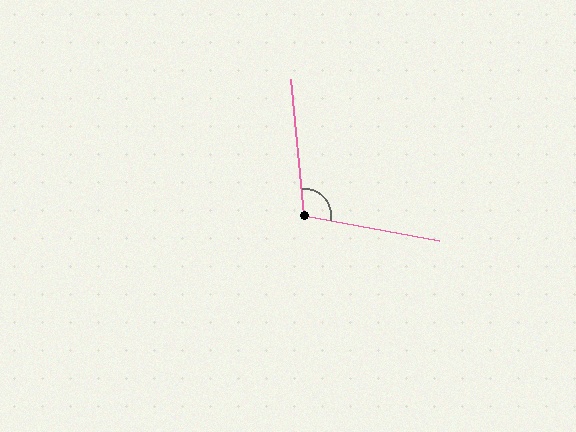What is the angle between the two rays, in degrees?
Approximately 106 degrees.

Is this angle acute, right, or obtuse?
It is obtuse.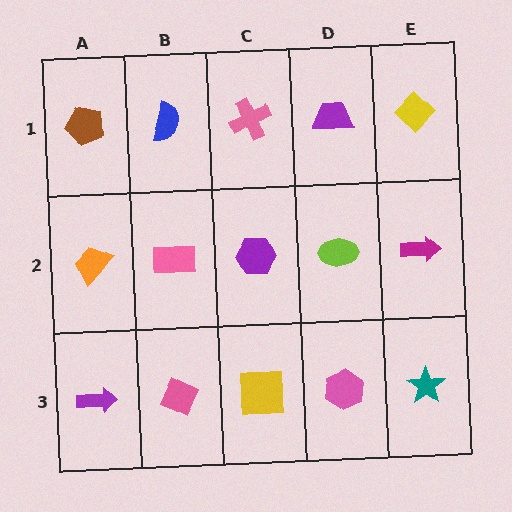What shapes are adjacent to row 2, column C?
A pink cross (row 1, column C), a yellow square (row 3, column C), a pink rectangle (row 2, column B), a lime ellipse (row 2, column D).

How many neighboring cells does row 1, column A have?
2.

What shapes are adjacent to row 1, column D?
A lime ellipse (row 2, column D), a pink cross (row 1, column C), a yellow diamond (row 1, column E).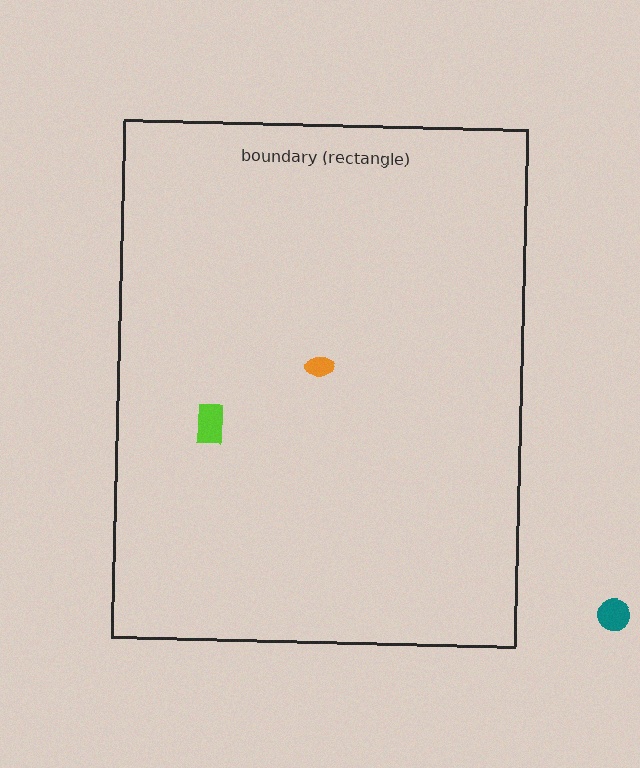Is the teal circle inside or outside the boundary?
Outside.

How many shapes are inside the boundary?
2 inside, 1 outside.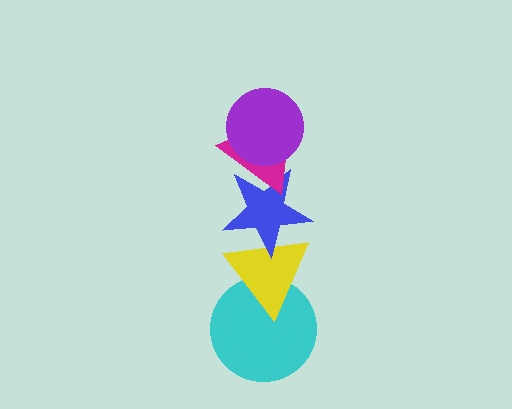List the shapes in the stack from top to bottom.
From top to bottom: the purple circle, the magenta triangle, the blue star, the yellow triangle, the cyan circle.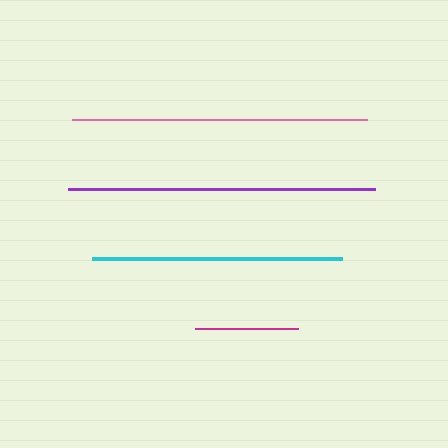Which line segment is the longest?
The purple line is the longest at approximately 307 pixels.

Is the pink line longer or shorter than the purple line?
The purple line is longer than the pink line.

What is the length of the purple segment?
The purple segment is approximately 307 pixels long.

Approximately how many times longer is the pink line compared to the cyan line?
The pink line is approximately 1.2 times the length of the cyan line.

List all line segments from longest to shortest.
From longest to shortest: purple, pink, cyan, magenta.